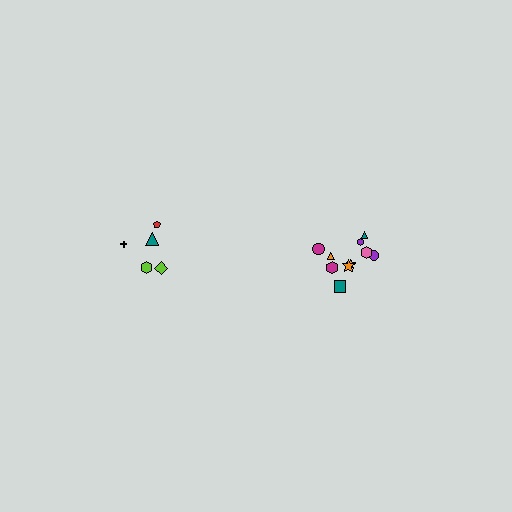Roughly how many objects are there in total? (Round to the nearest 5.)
Roughly 15 objects in total.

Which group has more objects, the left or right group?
The right group.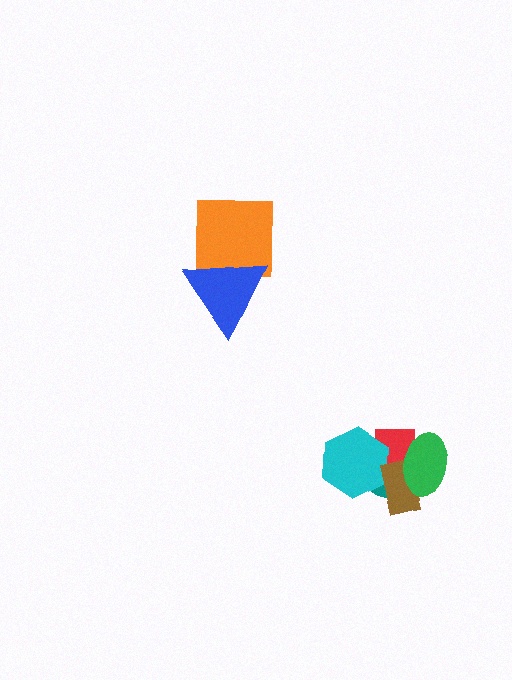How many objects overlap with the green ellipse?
3 objects overlap with the green ellipse.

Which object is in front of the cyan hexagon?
The brown rectangle is in front of the cyan hexagon.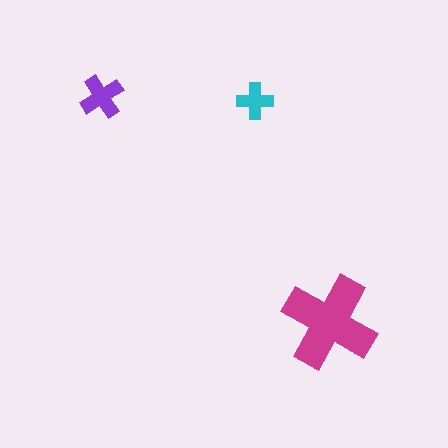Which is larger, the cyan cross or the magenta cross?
The magenta one.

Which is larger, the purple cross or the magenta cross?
The magenta one.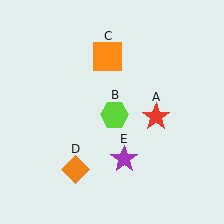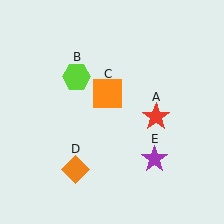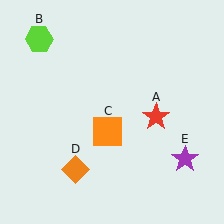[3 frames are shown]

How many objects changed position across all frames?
3 objects changed position: lime hexagon (object B), orange square (object C), purple star (object E).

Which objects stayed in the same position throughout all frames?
Red star (object A) and orange diamond (object D) remained stationary.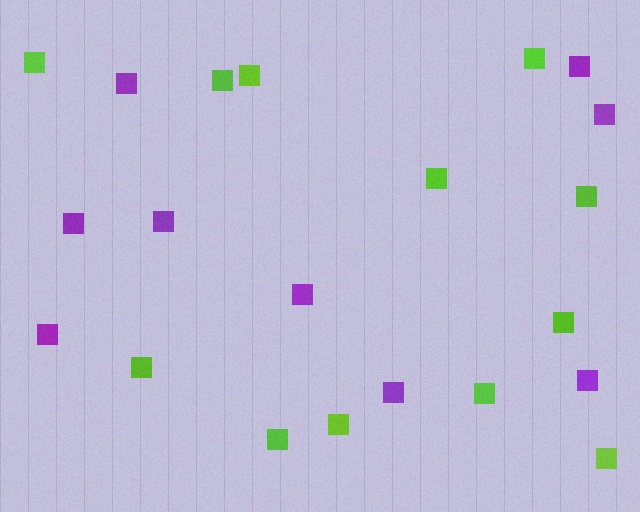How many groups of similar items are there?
There are 2 groups: one group of purple squares (9) and one group of lime squares (12).